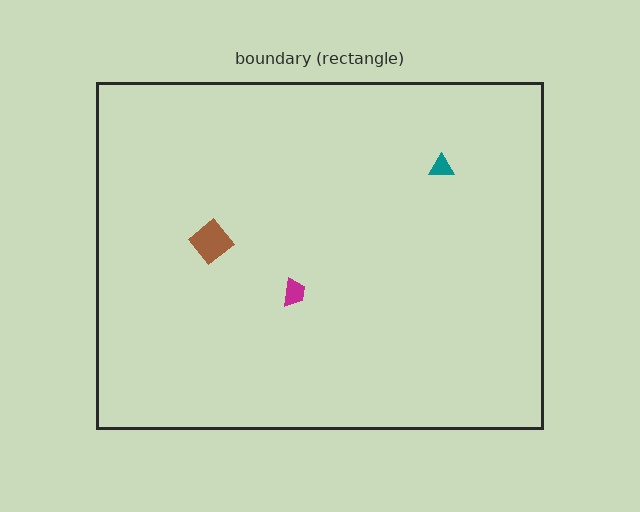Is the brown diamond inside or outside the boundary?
Inside.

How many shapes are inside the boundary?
3 inside, 0 outside.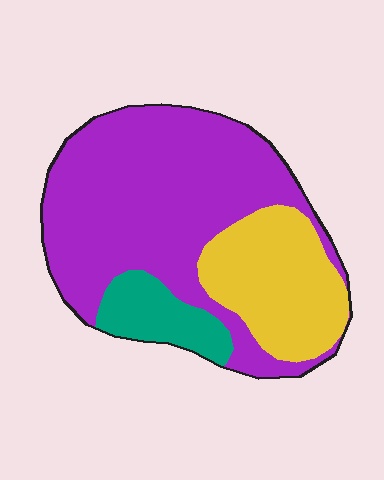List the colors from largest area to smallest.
From largest to smallest: purple, yellow, teal.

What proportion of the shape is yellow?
Yellow covers roughly 25% of the shape.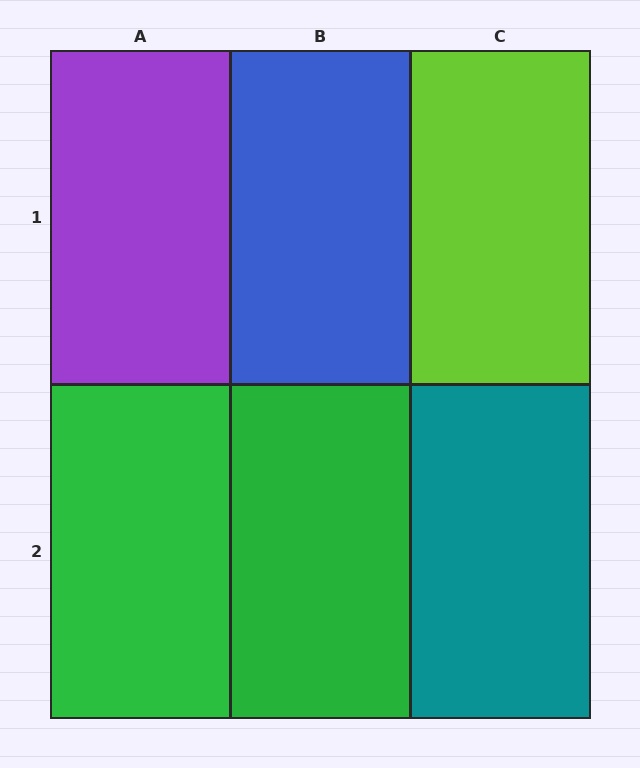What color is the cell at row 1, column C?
Lime.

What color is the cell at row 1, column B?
Blue.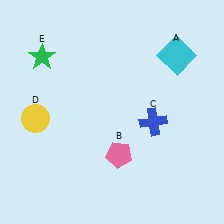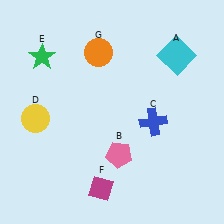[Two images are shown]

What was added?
A magenta diamond (F), an orange circle (G) were added in Image 2.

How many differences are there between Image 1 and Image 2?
There are 2 differences between the two images.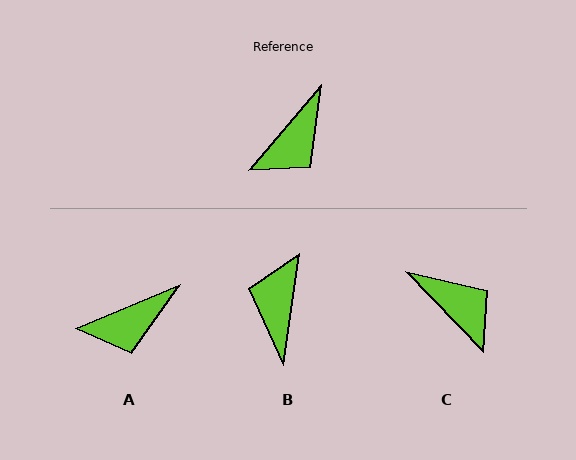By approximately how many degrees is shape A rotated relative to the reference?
Approximately 27 degrees clockwise.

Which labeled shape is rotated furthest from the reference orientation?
B, about 148 degrees away.